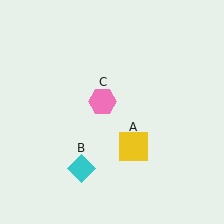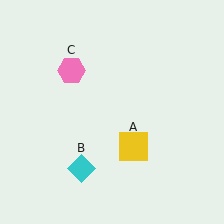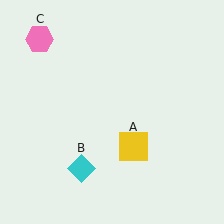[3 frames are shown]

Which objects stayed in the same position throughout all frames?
Yellow square (object A) and cyan diamond (object B) remained stationary.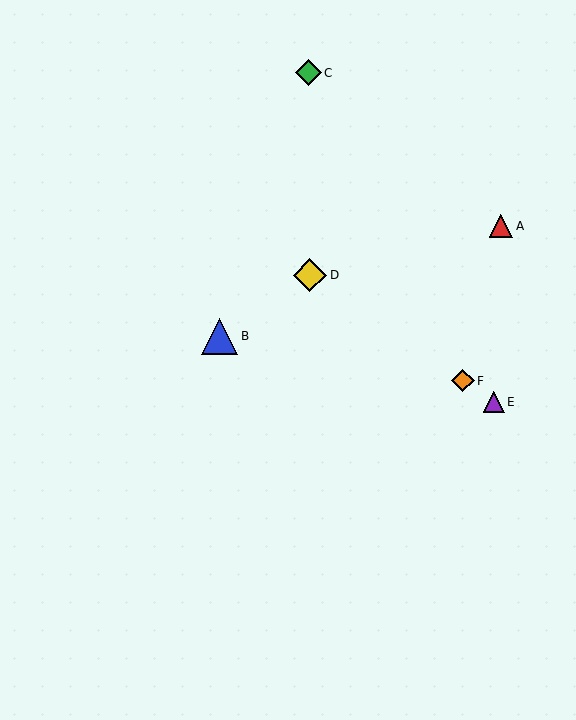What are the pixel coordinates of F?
Object F is at (463, 381).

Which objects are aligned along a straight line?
Objects D, E, F are aligned along a straight line.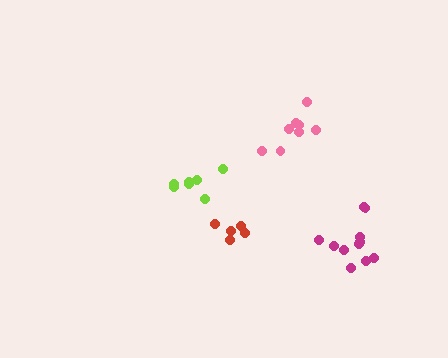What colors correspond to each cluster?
The clusters are colored: pink, magenta, lime, red.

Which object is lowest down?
The magenta cluster is bottommost.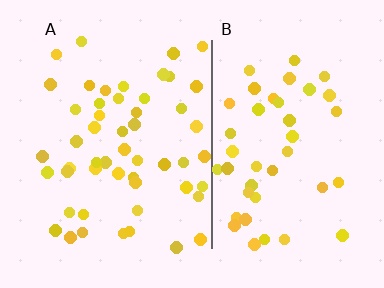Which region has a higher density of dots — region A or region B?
A (the left).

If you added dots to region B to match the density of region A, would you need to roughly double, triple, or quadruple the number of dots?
Approximately double.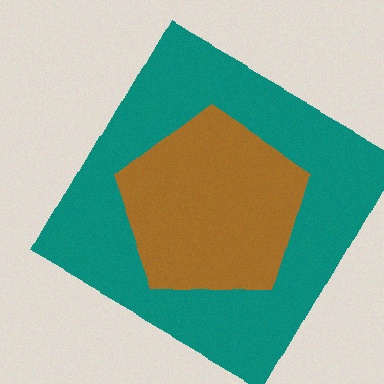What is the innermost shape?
The brown pentagon.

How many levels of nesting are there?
2.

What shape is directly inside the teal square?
The brown pentagon.